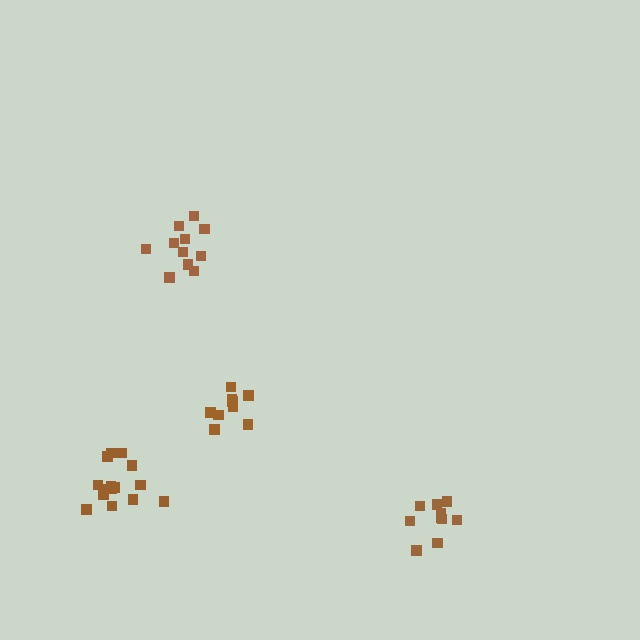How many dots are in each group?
Group 1: 12 dots, Group 2: 9 dots, Group 3: 15 dots, Group 4: 10 dots (46 total).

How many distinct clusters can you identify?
There are 4 distinct clusters.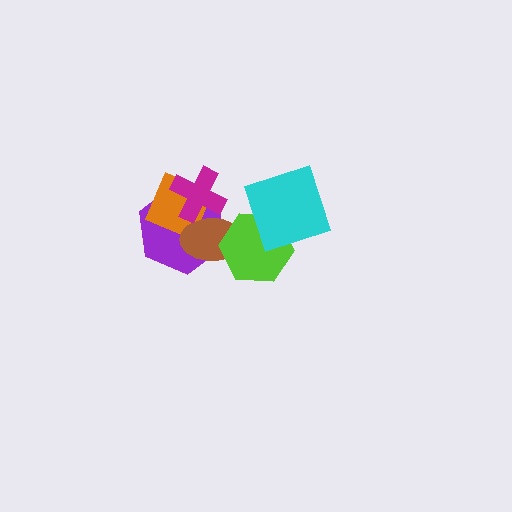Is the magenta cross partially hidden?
Yes, it is partially covered by another shape.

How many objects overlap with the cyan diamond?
1 object overlaps with the cyan diamond.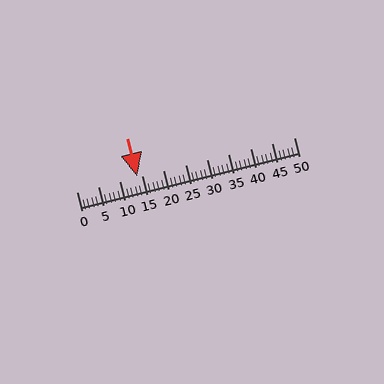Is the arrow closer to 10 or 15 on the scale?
The arrow is closer to 15.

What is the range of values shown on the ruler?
The ruler shows values from 0 to 50.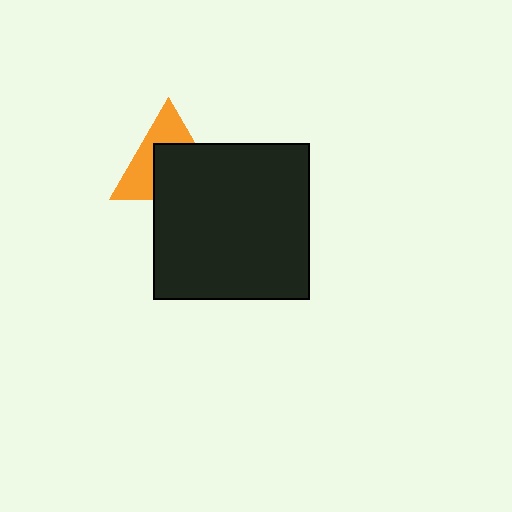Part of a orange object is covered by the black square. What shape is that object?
It is a triangle.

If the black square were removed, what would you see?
You would see the complete orange triangle.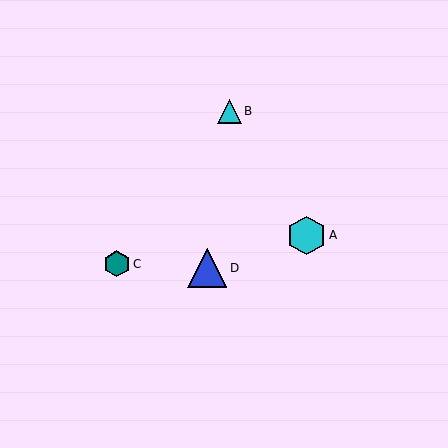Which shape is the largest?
The blue triangle (labeled D) is the largest.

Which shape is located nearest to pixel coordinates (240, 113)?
The cyan triangle (labeled B) at (229, 111) is nearest to that location.